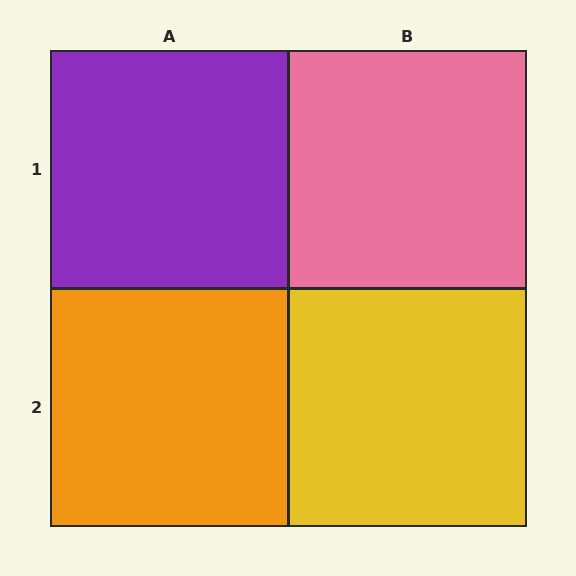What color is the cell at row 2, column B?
Yellow.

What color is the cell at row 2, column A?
Orange.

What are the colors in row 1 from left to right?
Purple, pink.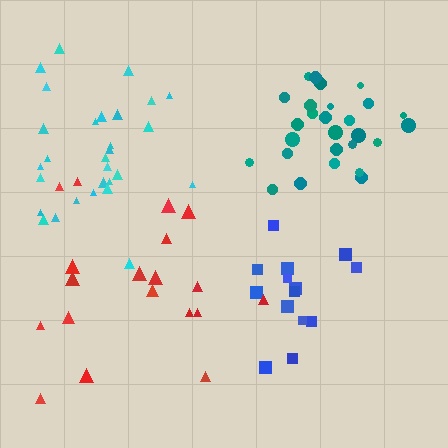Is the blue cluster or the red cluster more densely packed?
Blue.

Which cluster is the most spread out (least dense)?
Red.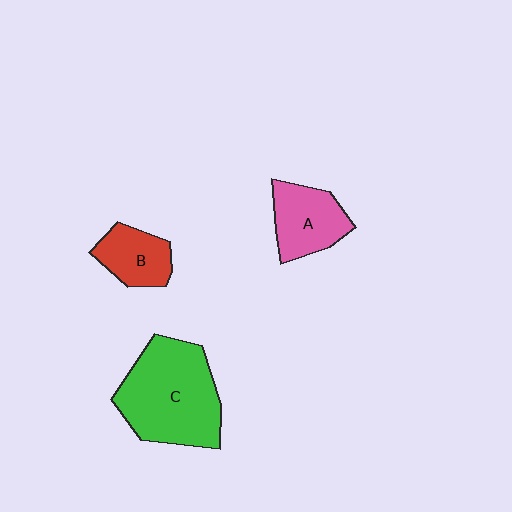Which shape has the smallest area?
Shape B (red).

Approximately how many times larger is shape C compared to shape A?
Approximately 1.9 times.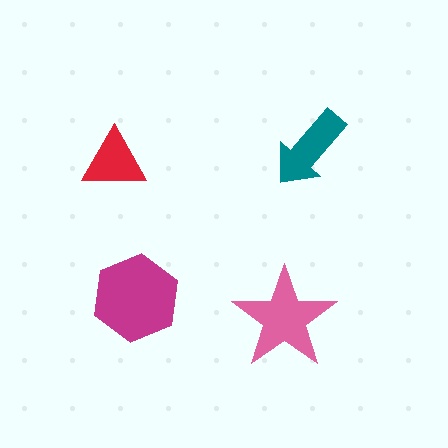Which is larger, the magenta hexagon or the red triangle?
The magenta hexagon.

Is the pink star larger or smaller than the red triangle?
Larger.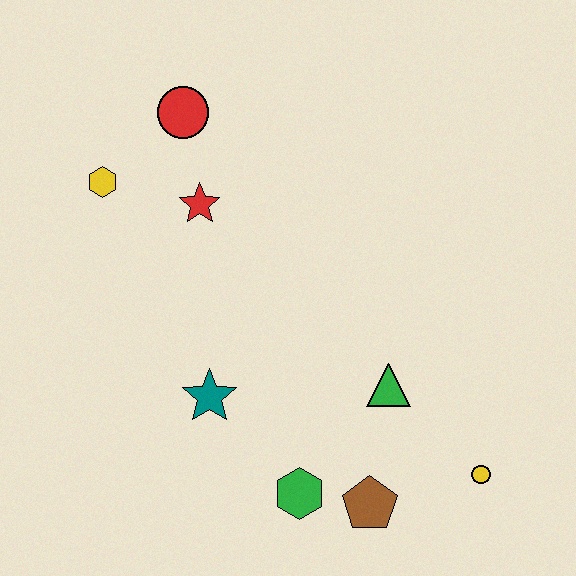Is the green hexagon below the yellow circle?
Yes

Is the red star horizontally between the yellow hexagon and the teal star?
Yes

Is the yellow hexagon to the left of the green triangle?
Yes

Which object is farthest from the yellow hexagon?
The yellow circle is farthest from the yellow hexagon.